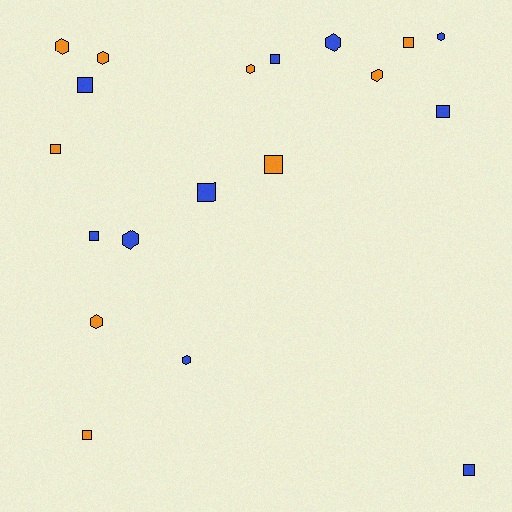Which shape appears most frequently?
Square, with 10 objects.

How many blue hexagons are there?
There are 4 blue hexagons.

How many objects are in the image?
There are 19 objects.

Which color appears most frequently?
Blue, with 10 objects.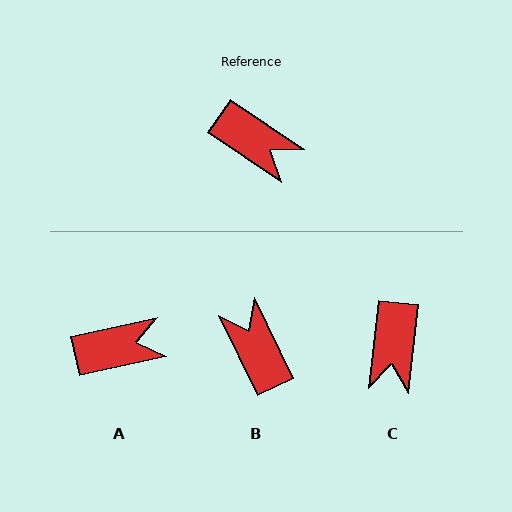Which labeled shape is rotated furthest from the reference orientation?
B, about 150 degrees away.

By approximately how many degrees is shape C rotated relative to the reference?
Approximately 62 degrees clockwise.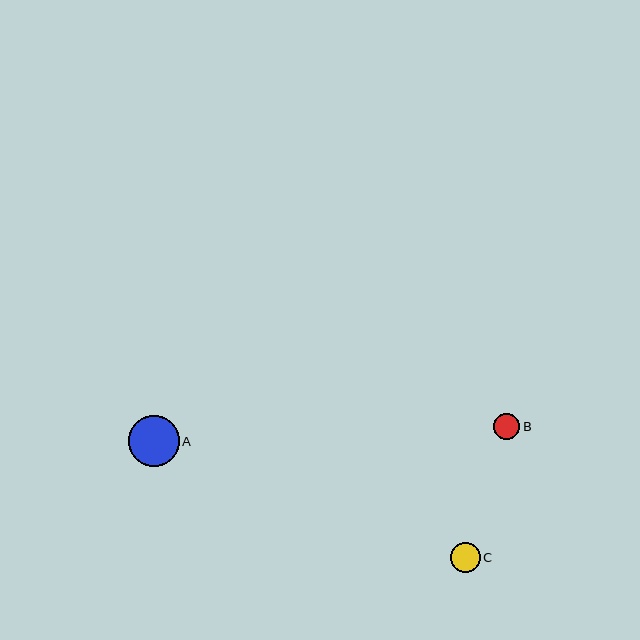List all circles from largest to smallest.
From largest to smallest: A, C, B.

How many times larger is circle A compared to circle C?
Circle A is approximately 1.7 times the size of circle C.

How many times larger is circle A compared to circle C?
Circle A is approximately 1.7 times the size of circle C.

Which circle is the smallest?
Circle B is the smallest with a size of approximately 26 pixels.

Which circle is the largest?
Circle A is the largest with a size of approximately 51 pixels.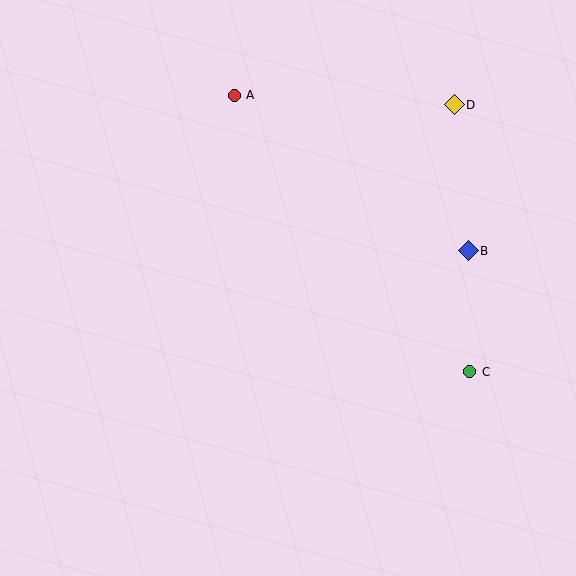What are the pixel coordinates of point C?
Point C is at (470, 372).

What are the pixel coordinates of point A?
Point A is at (234, 95).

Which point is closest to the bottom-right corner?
Point C is closest to the bottom-right corner.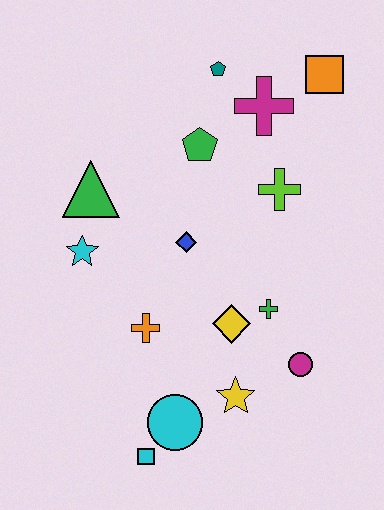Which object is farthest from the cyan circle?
The orange square is farthest from the cyan circle.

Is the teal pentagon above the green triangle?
Yes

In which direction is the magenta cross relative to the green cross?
The magenta cross is above the green cross.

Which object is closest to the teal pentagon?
The magenta cross is closest to the teal pentagon.